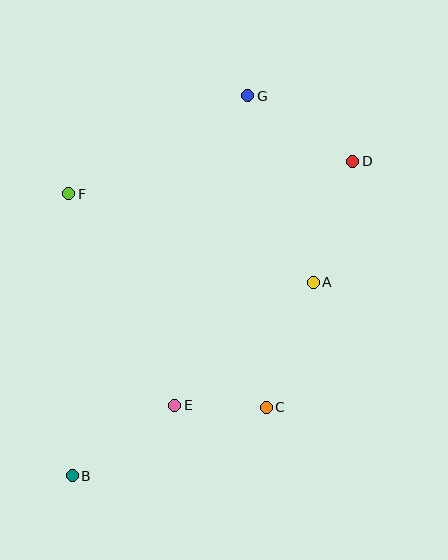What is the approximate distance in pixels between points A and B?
The distance between A and B is approximately 309 pixels.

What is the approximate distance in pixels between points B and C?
The distance between B and C is approximately 206 pixels.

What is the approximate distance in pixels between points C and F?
The distance between C and F is approximately 291 pixels.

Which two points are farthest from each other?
Points B and D are farthest from each other.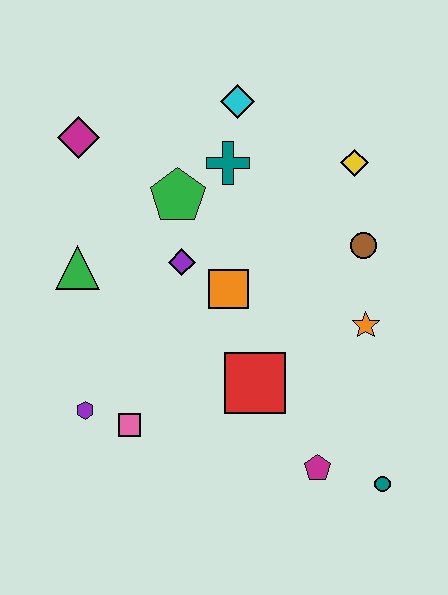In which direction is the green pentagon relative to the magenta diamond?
The green pentagon is to the right of the magenta diamond.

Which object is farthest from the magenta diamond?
The teal circle is farthest from the magenta diamond.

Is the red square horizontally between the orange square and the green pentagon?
No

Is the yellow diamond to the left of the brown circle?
Yes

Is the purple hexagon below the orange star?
Yes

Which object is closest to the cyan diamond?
The teal cross is closest to the cyan diamond.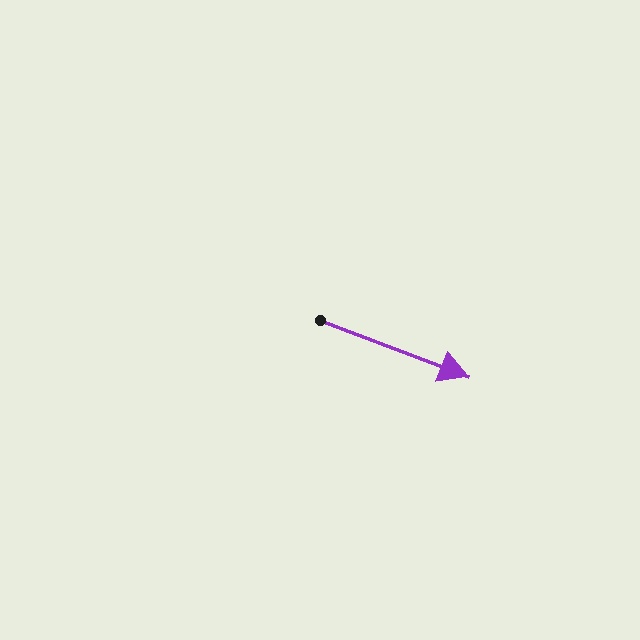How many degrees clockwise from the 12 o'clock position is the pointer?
Approximately 111 degrees.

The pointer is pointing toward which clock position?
Roughly 4 o'clock.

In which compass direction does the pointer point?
East.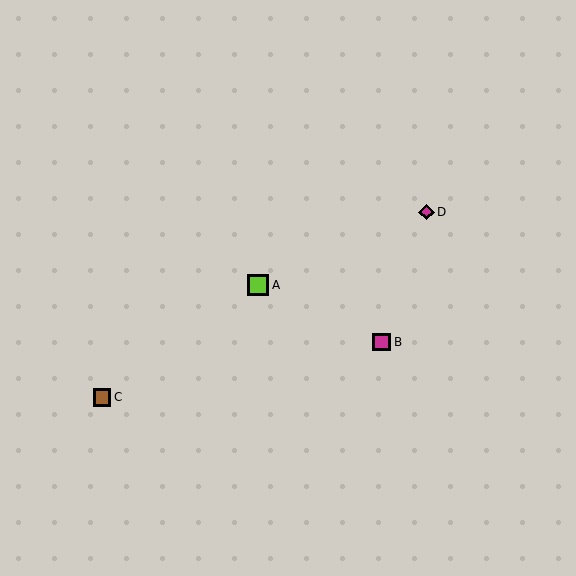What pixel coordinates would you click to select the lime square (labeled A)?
Click at (258, 285) to select the lime square A.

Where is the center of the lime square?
The center of the lime square is at (258, 285).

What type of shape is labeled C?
Shape C is a brown square.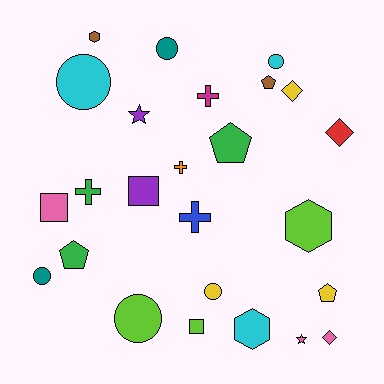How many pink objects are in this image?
There are 3 pink objects.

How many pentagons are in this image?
There are 4 pentagons.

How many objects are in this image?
There are 25 objects.